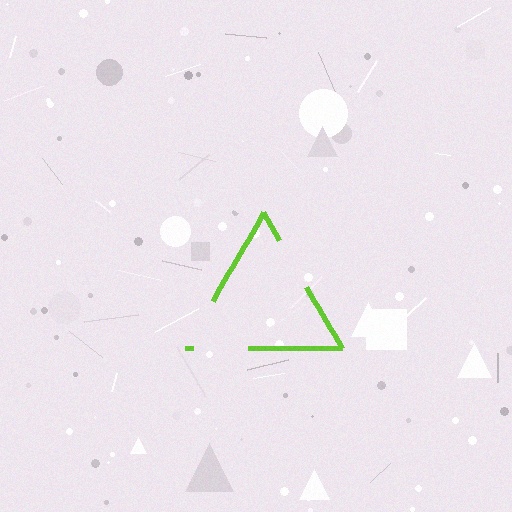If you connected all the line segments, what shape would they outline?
They would outline a triangle.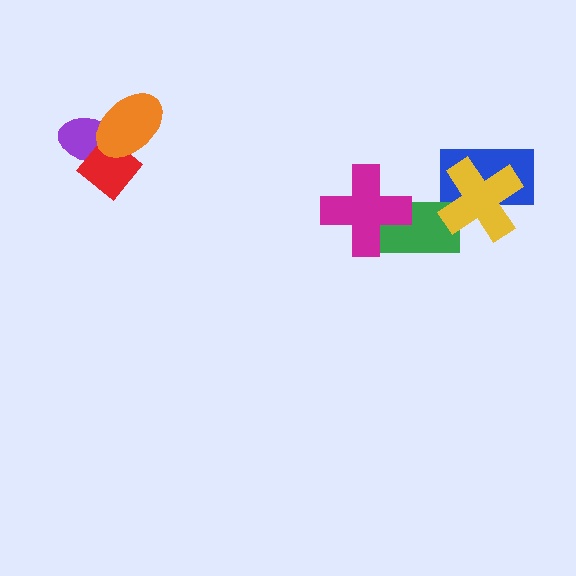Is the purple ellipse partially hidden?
Yes, it is partially covered by another shape.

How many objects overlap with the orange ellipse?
2 objects overlap with the orange ellipse.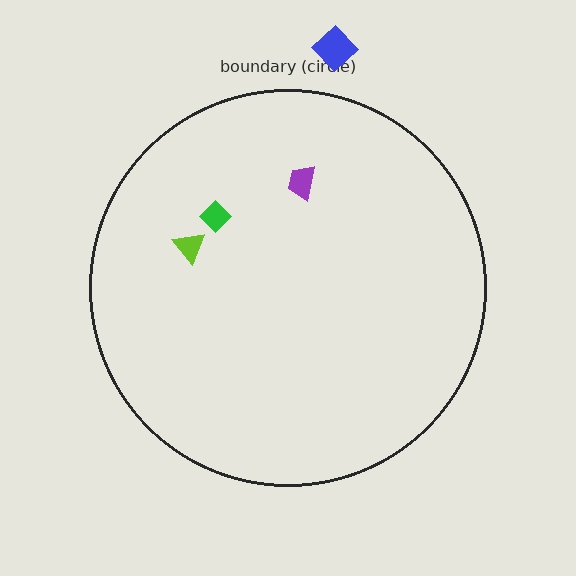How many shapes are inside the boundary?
3 inside, 1 outside.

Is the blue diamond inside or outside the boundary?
Outside.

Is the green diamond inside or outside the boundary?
Inside.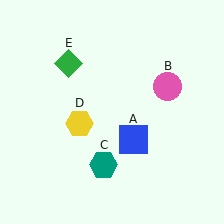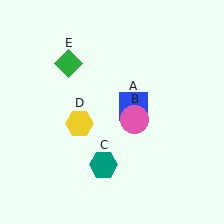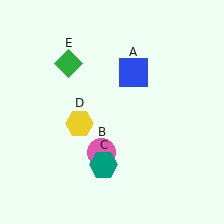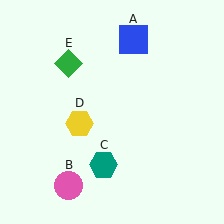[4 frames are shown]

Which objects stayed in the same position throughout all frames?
Teal hexagon (object C) and yellow hexagon (object D) and green diamond (object E) remained stationary.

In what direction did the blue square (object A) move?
The blue square (object A) moved up.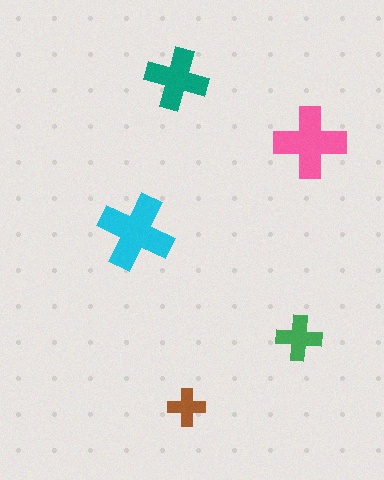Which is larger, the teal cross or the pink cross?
The pink one.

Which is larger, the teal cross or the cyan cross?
The cyan one.